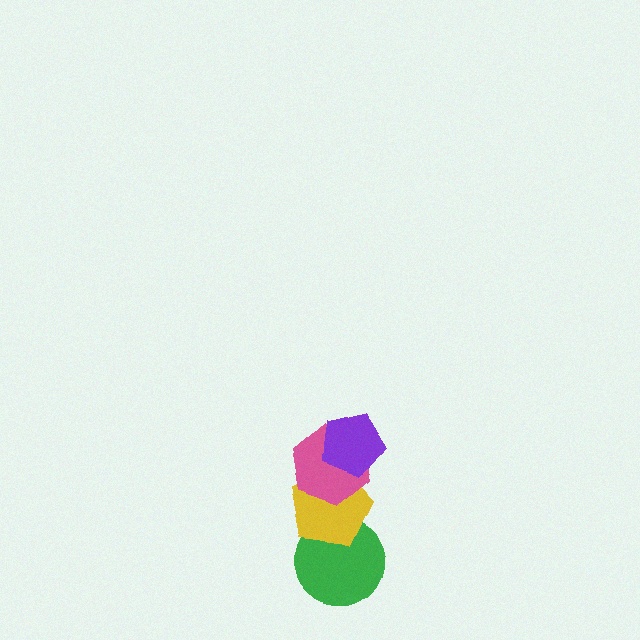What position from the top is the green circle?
The green circle is 4th from the top.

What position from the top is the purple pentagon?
The purple pentagon is 1st from the top.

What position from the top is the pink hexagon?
The pink hexagon is 2nd from the top.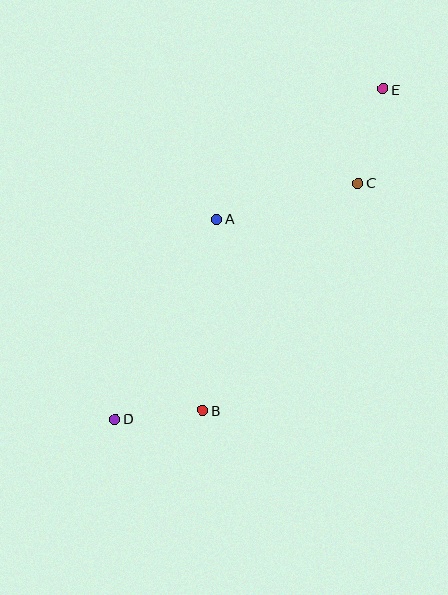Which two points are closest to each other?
Points B and D are closest to each other.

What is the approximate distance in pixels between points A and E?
The distance between A and E is approximately 212 pixels.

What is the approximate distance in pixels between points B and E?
The distance between B and E is approximately 369 pixels.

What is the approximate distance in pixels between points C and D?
The distance between C and D is approximately 339 pixels.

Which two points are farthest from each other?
Points D and E are farthest from each other.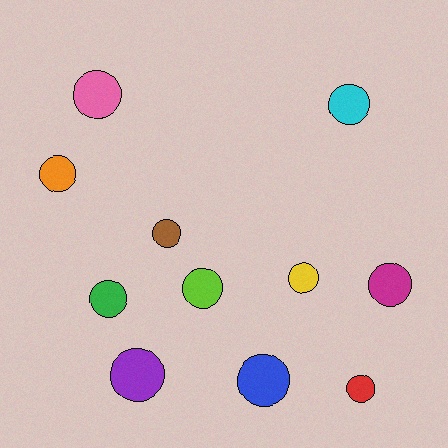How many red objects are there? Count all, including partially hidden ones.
There is 1 red object.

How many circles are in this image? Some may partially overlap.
There are 11 circles.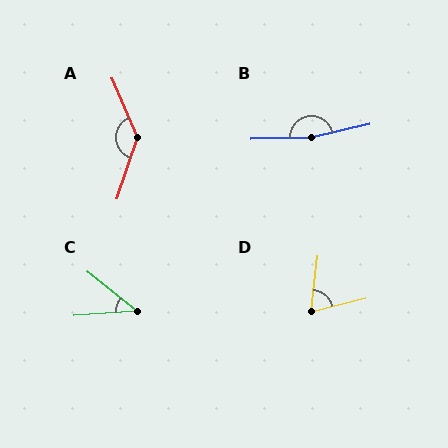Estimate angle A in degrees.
Approximately 139 degrees.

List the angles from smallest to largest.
C (43°), D (69°), A (139°), B (169°).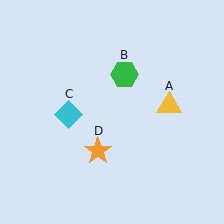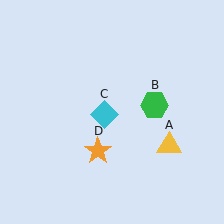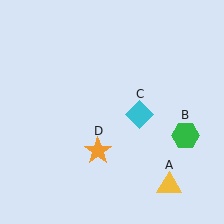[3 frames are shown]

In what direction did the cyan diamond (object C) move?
The cyan diamond (object C) moved right.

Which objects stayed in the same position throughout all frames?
Orange star (object D) remained stationary.